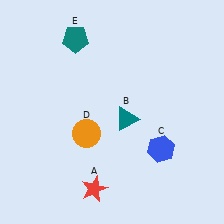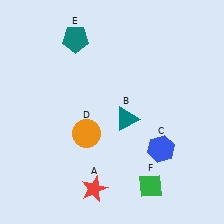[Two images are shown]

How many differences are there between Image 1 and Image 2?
There is 1 difference between the two images.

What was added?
A green diamond (F) was added in Image 2.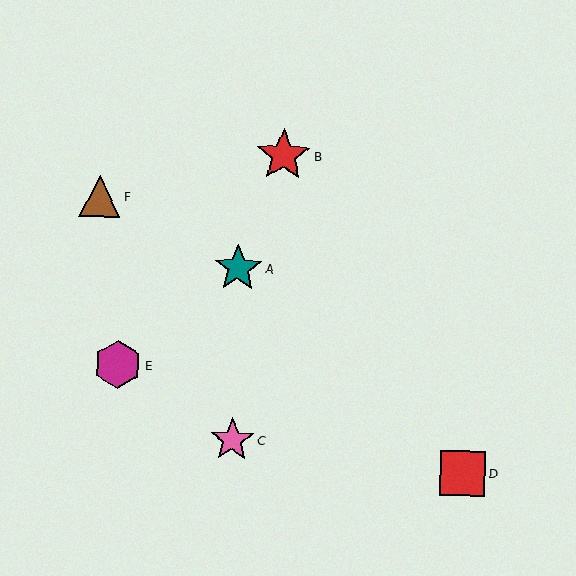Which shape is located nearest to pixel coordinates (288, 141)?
The red star (labeled B) at (283, 155) is nearest to that location.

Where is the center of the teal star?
The center of the teal star is at (238, 268).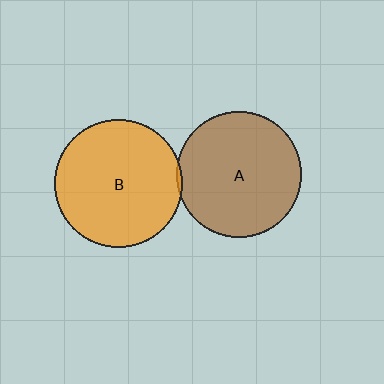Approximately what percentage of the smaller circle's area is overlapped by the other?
Approximately 5%.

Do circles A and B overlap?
Yes.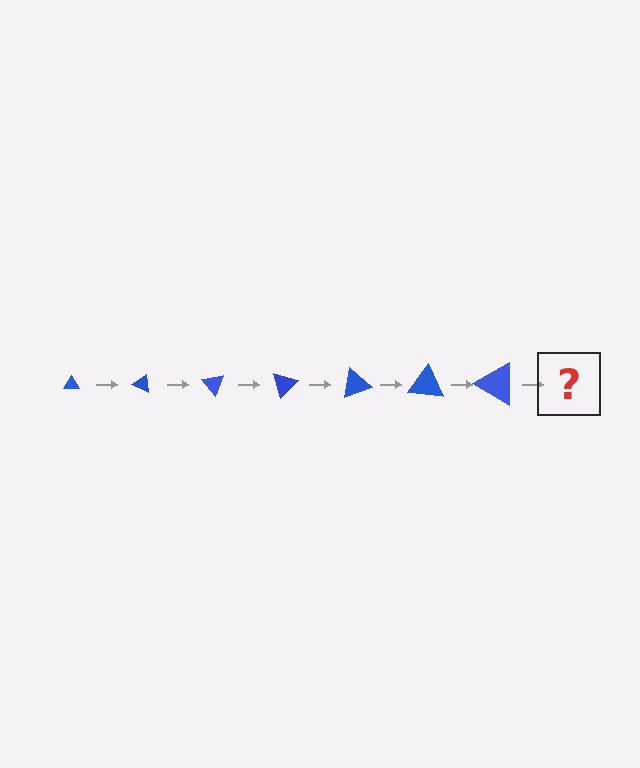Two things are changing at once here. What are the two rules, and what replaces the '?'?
The two rules are that the triangle grows larger each step and it rotates 25 degrees each step. The '?' should be a triangle, larger than the previous one and rotated 175 degrees from the start.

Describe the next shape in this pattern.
It should be a triangle, larger than the previous one and rotated 175 degrees from the start.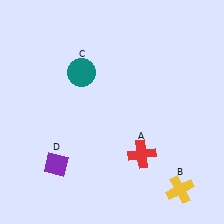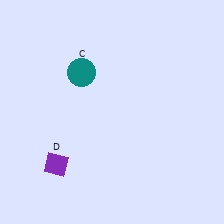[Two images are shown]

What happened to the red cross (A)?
The red cross (A) was removed in Image 2. It was in the bottom-right area of Image 1.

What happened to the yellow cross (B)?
The yellow cross (B) was removed in Image 2. It was in the bottom-right area of Image 1.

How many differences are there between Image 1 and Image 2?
There are 2 differences between the two images.